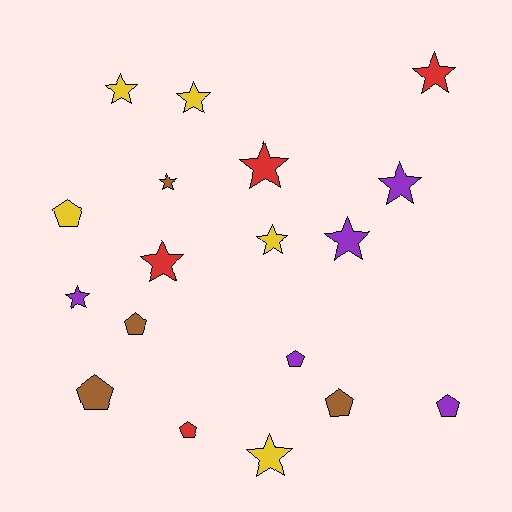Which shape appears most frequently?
Star, with 11 objects.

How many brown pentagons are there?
There are 3 brown pentagons.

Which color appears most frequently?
Yellow, with 5 objects.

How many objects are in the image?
There are 18 objects.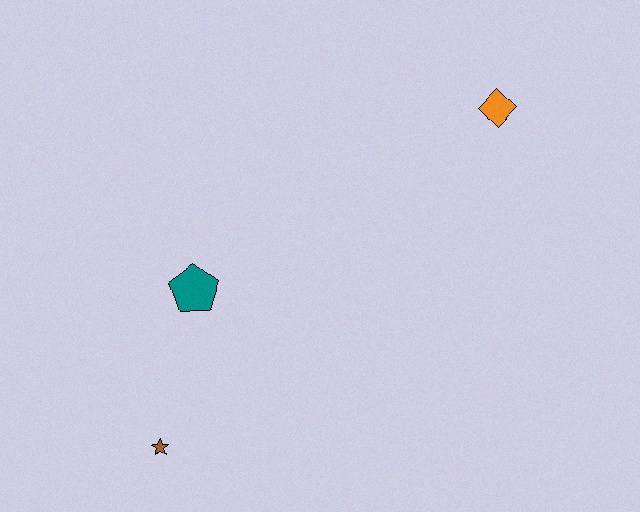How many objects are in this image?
There are 3 objects.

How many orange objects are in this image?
There is 1 orange object.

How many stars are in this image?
There is 1 star.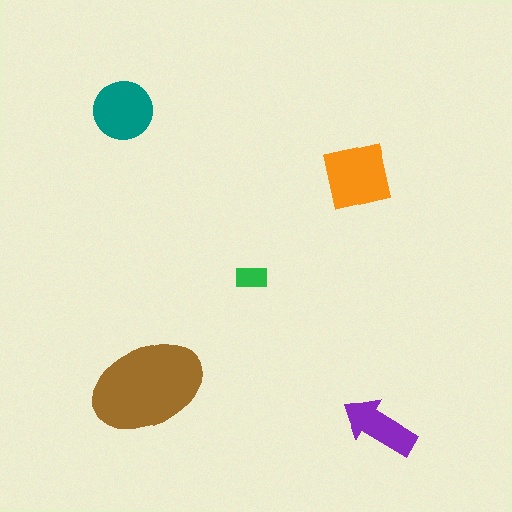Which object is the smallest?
The green rectangle.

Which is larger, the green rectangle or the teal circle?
The teal circle.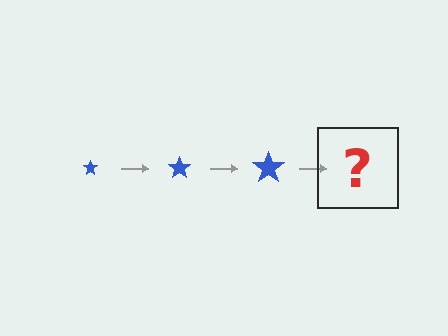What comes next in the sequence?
The next element should be a blue star, larger than the previous one.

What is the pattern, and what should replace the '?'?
The pattern is that the star gets progressively larger each step. The '?' should be a blue star, larger than the previous one.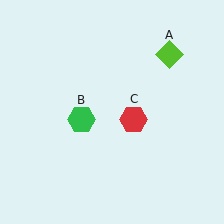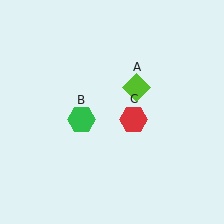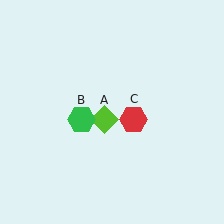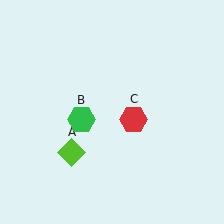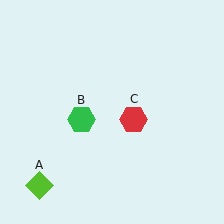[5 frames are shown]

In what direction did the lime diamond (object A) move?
The lime diamond (object A) moved down and to the left.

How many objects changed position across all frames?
1 object changed position: lime diamond (object A).